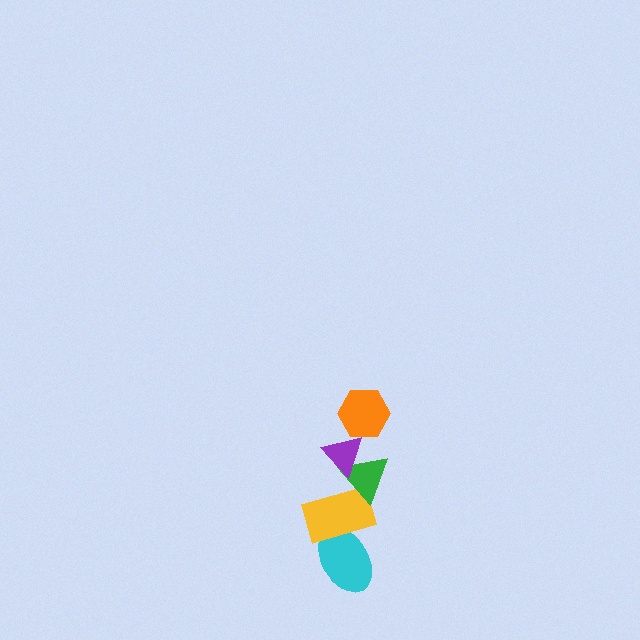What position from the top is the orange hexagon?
The orange hexagon is 1st from the top.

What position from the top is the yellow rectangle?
The yellow rectangle is 4th from the top.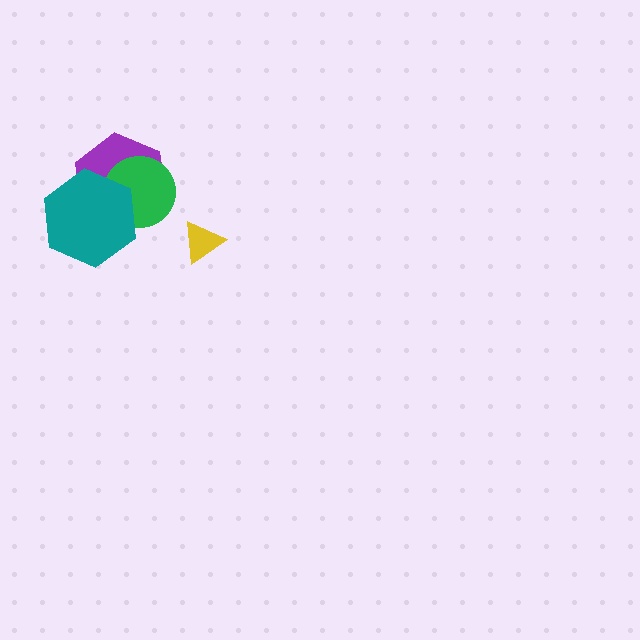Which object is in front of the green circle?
The teal hexagon is in front of the green circle.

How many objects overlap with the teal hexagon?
2 objects overlap with the teal hexagon.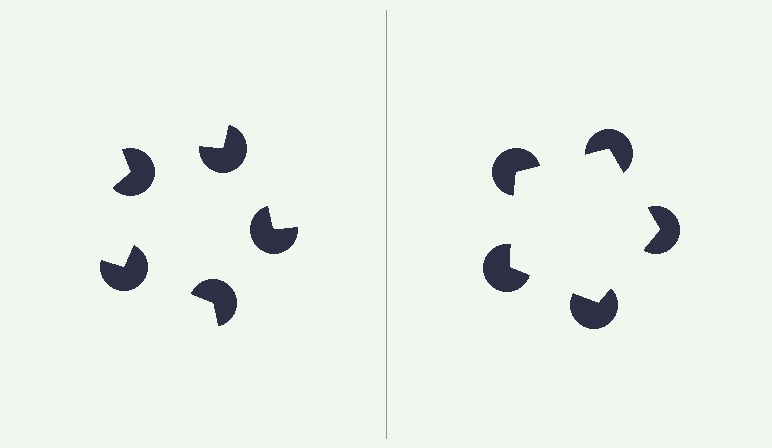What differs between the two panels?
The pac-man discs are positioned identically on both sides; only the wedge orientations differ. On the right they align to a pentagon; on the left they are misaligned.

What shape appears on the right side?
An illusory pentagon.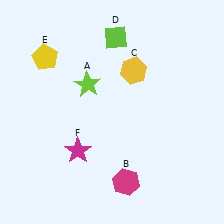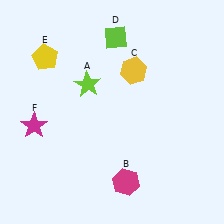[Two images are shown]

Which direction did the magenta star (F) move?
The magenta star (F) moved left.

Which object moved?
The magenta star (F) moved left.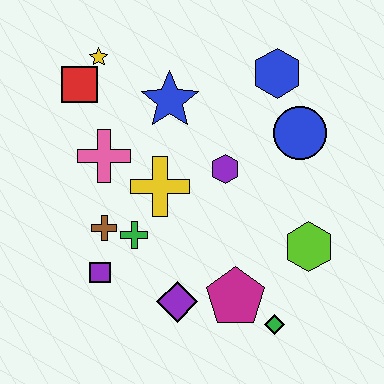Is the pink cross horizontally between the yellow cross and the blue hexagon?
No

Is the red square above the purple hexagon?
Yes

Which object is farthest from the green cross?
The blue hexagon is farthest from the green cross.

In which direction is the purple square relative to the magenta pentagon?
The purple square is to the left of the magenta pentagon.